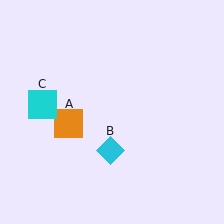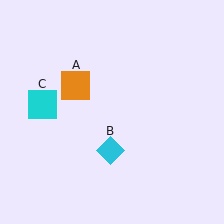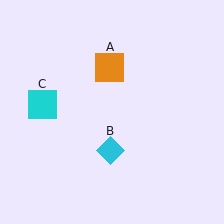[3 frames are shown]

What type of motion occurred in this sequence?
The orange square (object A) rotated clockwise around the center of the scene.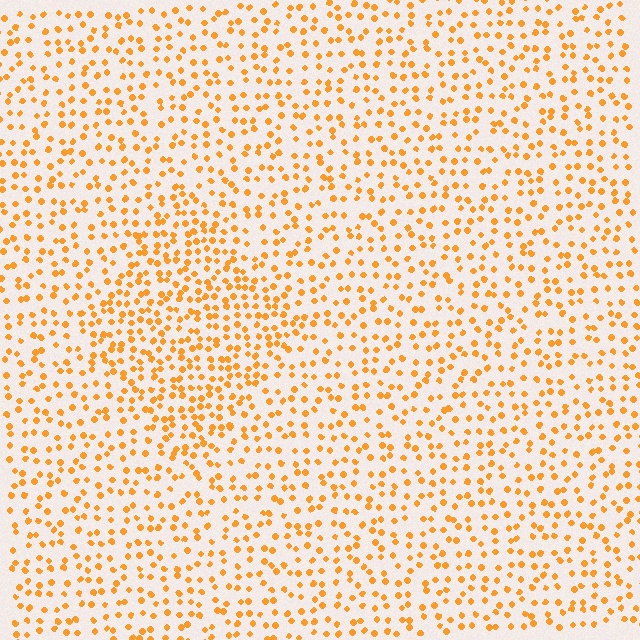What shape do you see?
I see a diamond.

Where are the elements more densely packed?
The elements are more densely packed inside the diamond boundary.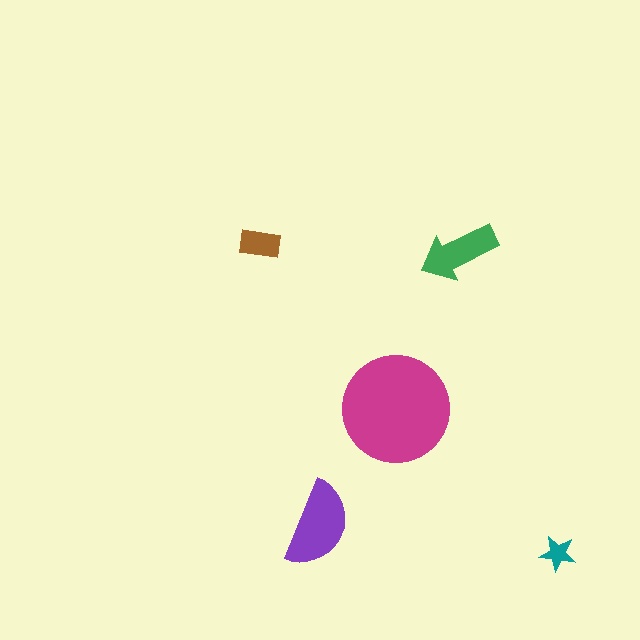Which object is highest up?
The brown rectangle is topmost.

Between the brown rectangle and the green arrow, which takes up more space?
The green arrow.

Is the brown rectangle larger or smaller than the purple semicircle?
Smaller.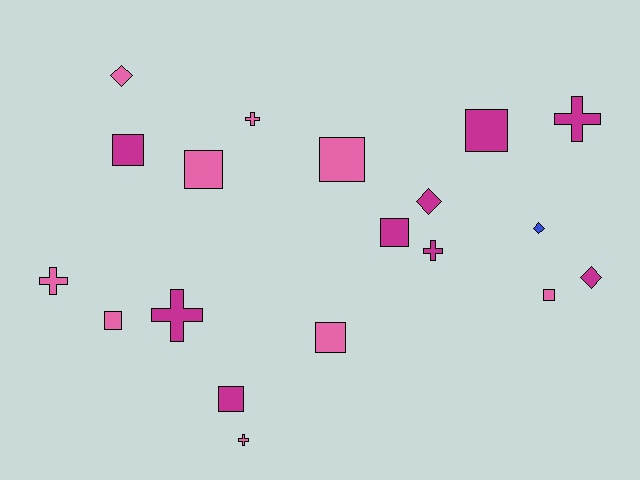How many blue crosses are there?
There are no blue crosses.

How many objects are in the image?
There are 19 objects.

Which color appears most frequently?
Pink, with 9 objects.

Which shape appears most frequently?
Square, with 9 objects.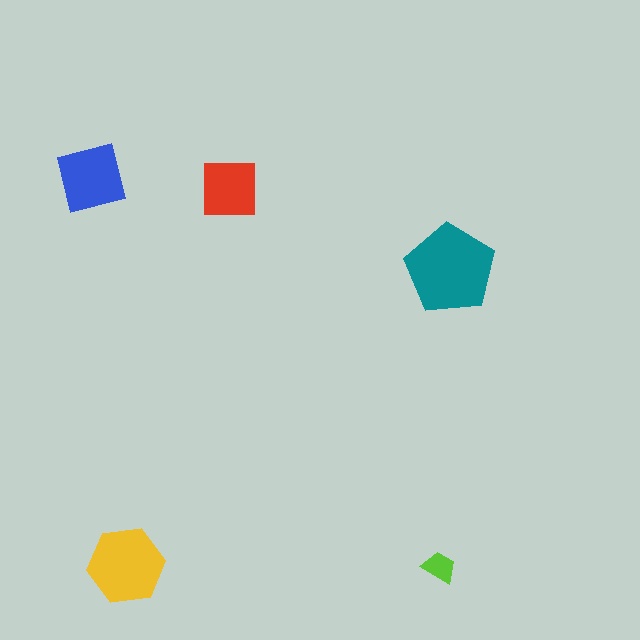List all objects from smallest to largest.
The lime trapezoid, the red square, the blue square, the yellow hexagon, the teal pentagon.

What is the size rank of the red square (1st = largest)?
4th.